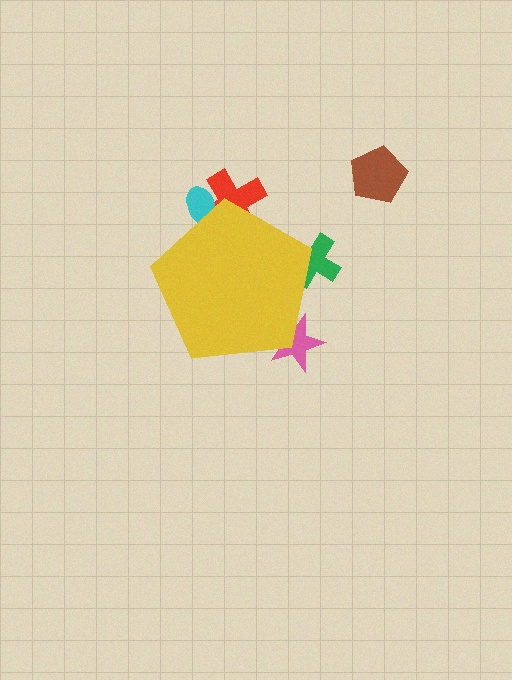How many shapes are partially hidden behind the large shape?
4 shapes are partially hidden.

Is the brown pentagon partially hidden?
No, the brown pentagon is fully visible.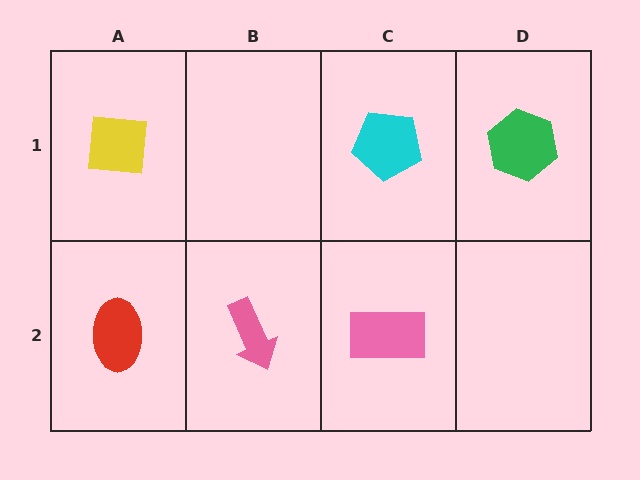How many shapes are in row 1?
3 shapes.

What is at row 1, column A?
A yellow square.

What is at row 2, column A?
A red ellipse.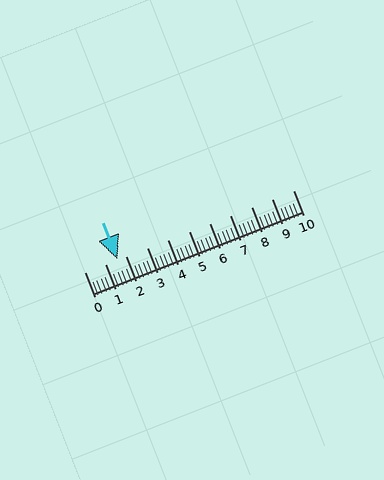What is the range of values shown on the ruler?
The ruler shows values from 0 to 10.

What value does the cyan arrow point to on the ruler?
The cyan arrow points to approximately 1.6.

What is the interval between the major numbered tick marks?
The major tick marks are spaced 1 units apart.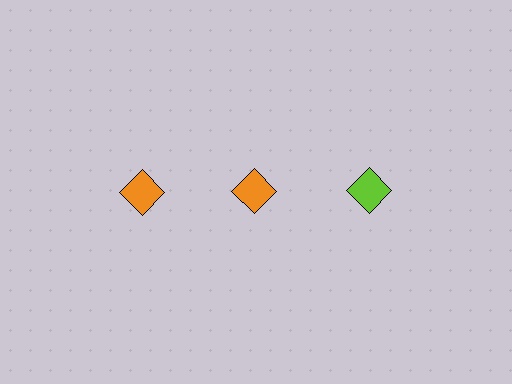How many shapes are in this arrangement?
There are 3 shapes arranged in a grid pattern.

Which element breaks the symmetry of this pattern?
The lime diamond in the top row, center column breaks the symmetry. All other shapes are orange diamonds.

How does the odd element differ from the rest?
It has a different color: lime instead of orange.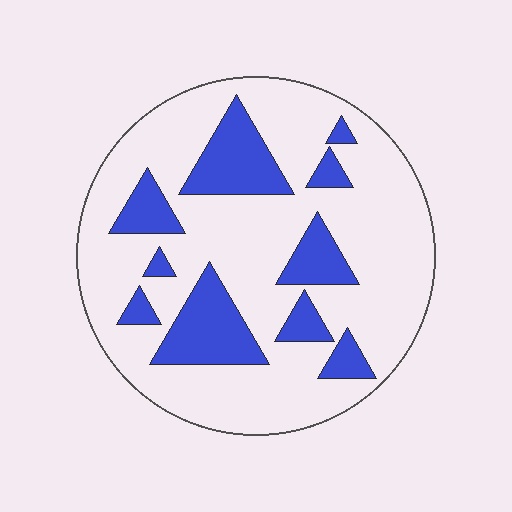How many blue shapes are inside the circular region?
10.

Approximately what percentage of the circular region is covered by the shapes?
Approximately 25%.